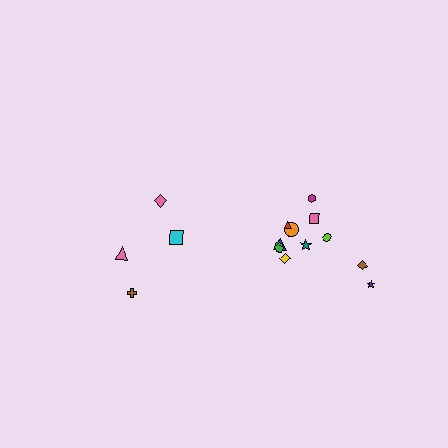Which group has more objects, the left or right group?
The right group.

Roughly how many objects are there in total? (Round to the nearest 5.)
Roughly 15 objects in total.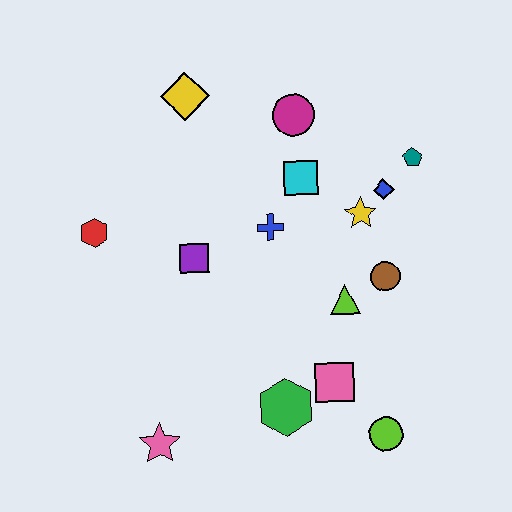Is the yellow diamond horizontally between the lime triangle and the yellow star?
No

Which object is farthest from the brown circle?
The red hexagon is farthest from the brown circle.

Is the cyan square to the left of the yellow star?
Yes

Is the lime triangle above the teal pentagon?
No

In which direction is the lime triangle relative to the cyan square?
The lime triangle is below the cyan square.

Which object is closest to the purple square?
The blue cross is closest to the purple square.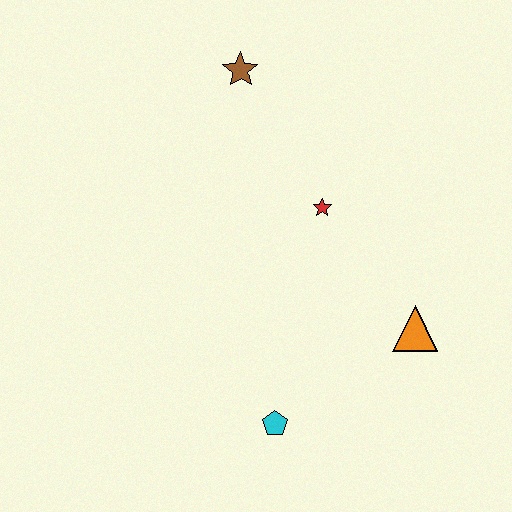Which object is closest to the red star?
The orange triangle is closest to the red star.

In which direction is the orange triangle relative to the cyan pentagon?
The orange triangle is to the right of the cyan pentagon.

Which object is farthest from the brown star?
The cyan pentagon is farthest from the brown star.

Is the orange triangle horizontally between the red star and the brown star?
No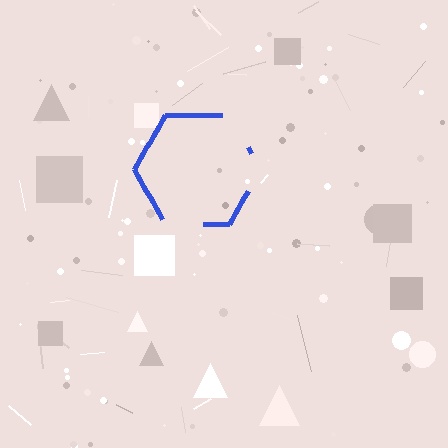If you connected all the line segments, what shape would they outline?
They would outline a hexagon.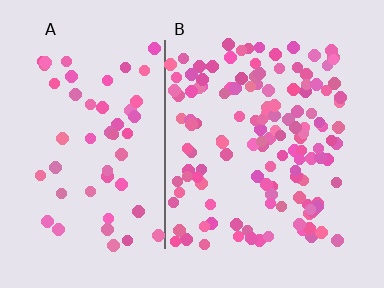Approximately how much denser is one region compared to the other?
Approximately 2.5× — region B over region A.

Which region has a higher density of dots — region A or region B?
B (the right).